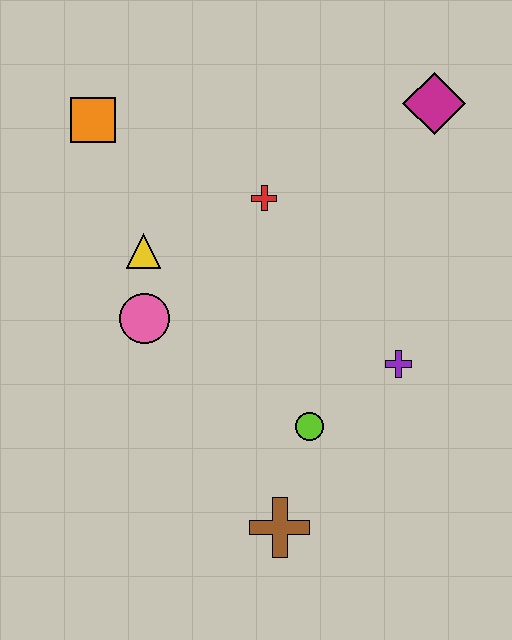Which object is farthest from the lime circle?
The orange square is farthest from the lime circle.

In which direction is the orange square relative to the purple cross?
The orange square is to the left of the purple cross.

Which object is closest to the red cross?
The yellow triangle is closest to the red cross.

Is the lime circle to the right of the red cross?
Yes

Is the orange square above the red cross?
Yes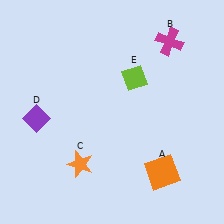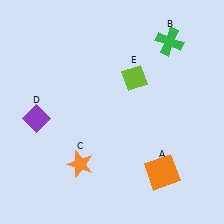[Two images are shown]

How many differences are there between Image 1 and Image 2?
There is 1 difference between the two images.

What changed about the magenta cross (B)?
In Image 1, B is magenta. In Image 2, it changed to green.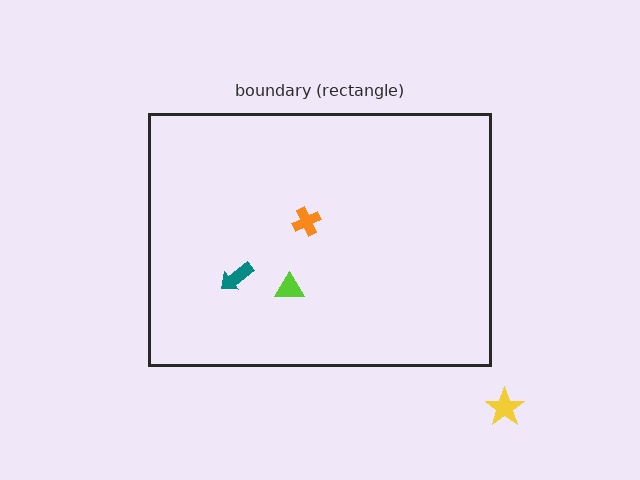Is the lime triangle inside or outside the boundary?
Inside.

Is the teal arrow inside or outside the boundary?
Inside.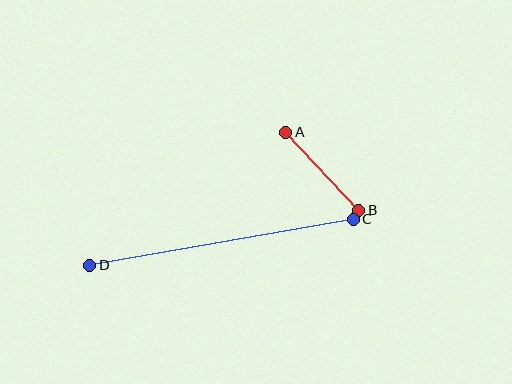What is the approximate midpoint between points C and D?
The midpoint is at approximately (221, 242) pixels.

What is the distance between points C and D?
The distance is approximately 267 pixels.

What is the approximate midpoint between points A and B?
The midpoint is at approximately (322, 171) pixels.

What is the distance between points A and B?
The distance is approximately 107 pixels.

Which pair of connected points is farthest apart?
Points C and D are farthest apart.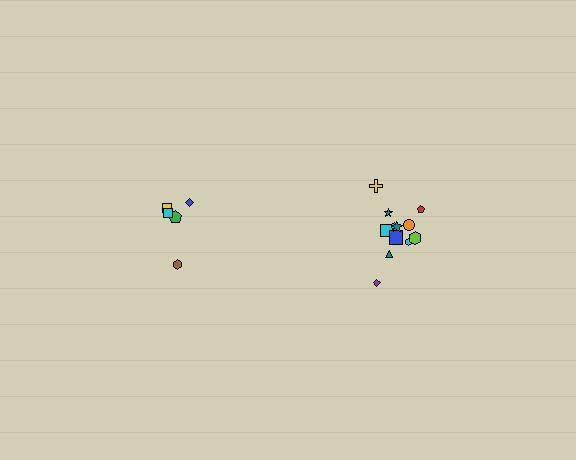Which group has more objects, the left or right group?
The right group.